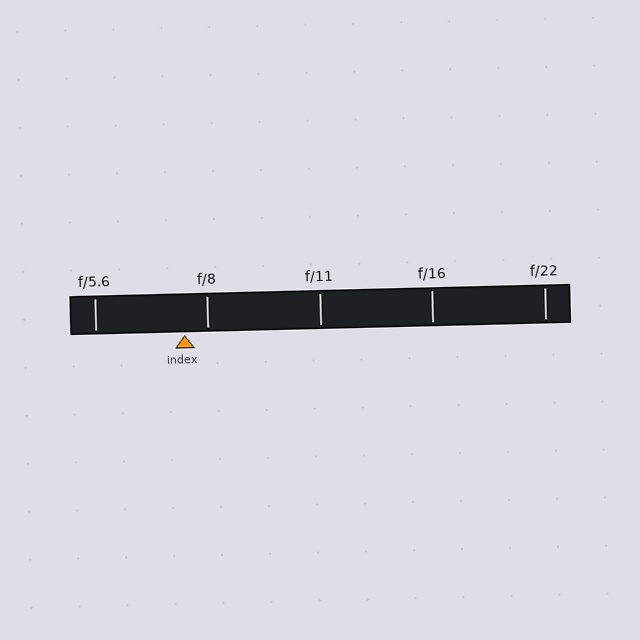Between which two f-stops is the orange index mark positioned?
The index mark is between f/5.6 and f/8.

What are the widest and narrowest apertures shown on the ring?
The widest aperture shown is f/5.6 and the narrowest is f/22.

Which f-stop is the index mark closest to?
The index mark is closest to f/8.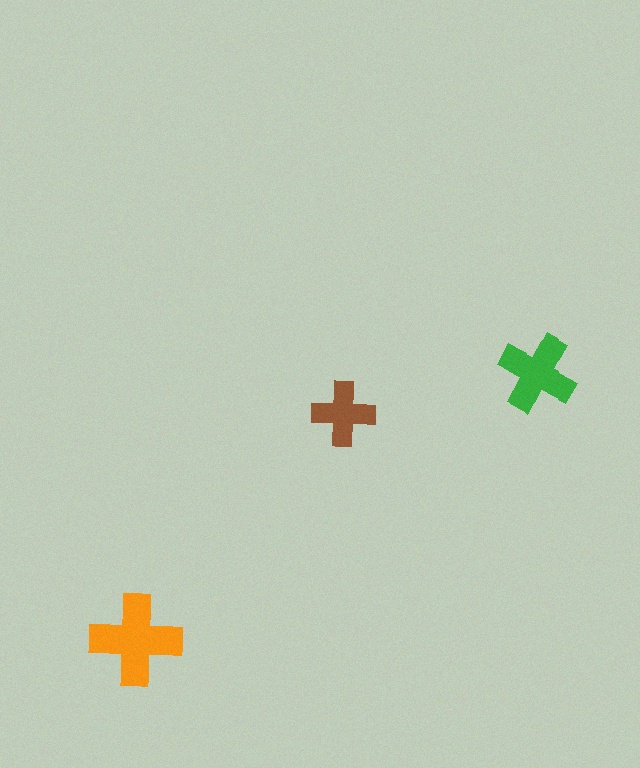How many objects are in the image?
There are 3 objects in the image.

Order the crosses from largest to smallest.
the orange one, the green one, the brown one.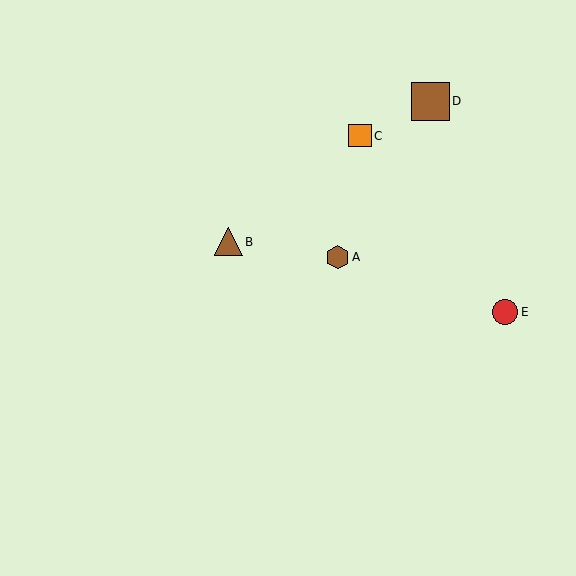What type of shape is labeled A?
Shape A is a brown hexagon.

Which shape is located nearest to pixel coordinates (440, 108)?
The brown square (labeled D) at (431, 101) is nearest to that location.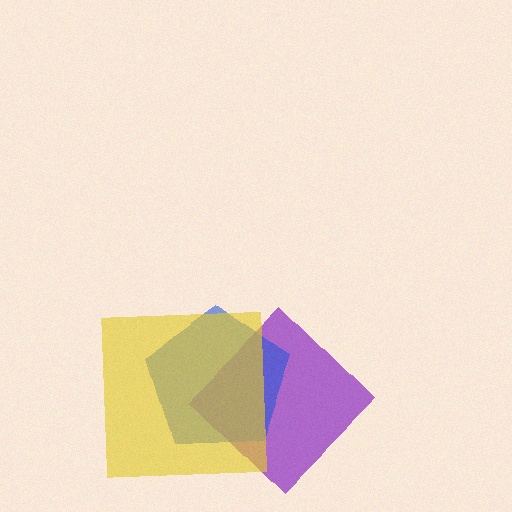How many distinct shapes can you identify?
There are 3 distinct shapes: a purple diamond, a blue pentagon, a yellow square.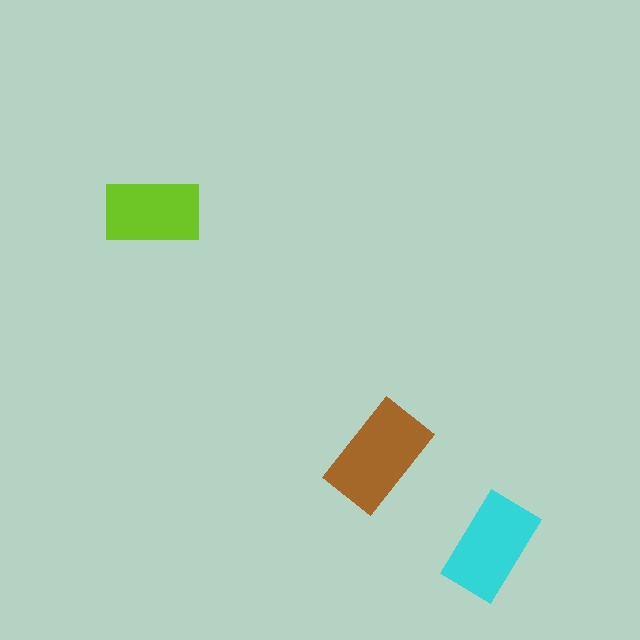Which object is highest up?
The lime rectangle is topmost.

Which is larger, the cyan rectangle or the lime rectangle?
The cyan one.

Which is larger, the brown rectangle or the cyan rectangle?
The brown one.